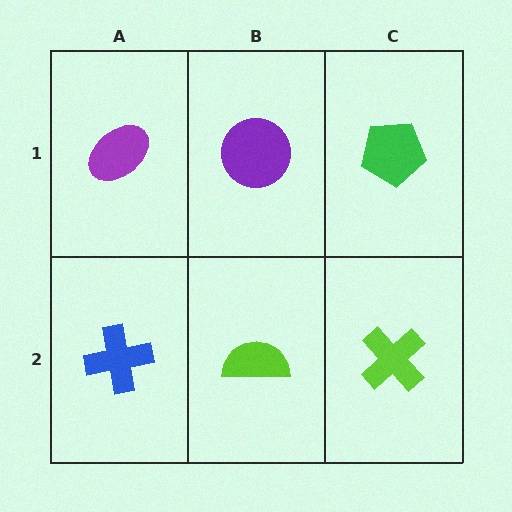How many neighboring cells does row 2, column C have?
2.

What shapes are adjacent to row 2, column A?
A purple ellipse (row 1, column A), a lime semicircle (row 2, column B).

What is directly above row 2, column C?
A green pentagon.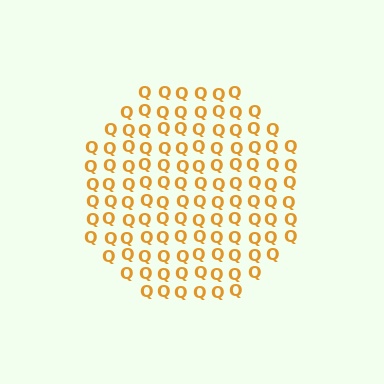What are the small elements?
The small elements are letter Q's.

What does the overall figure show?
The overall figure shows a circle.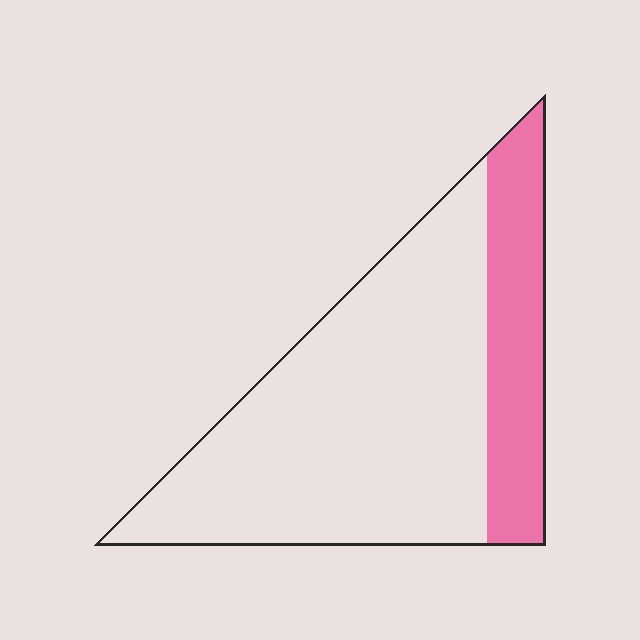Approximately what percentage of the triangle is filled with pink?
Approximately 25%.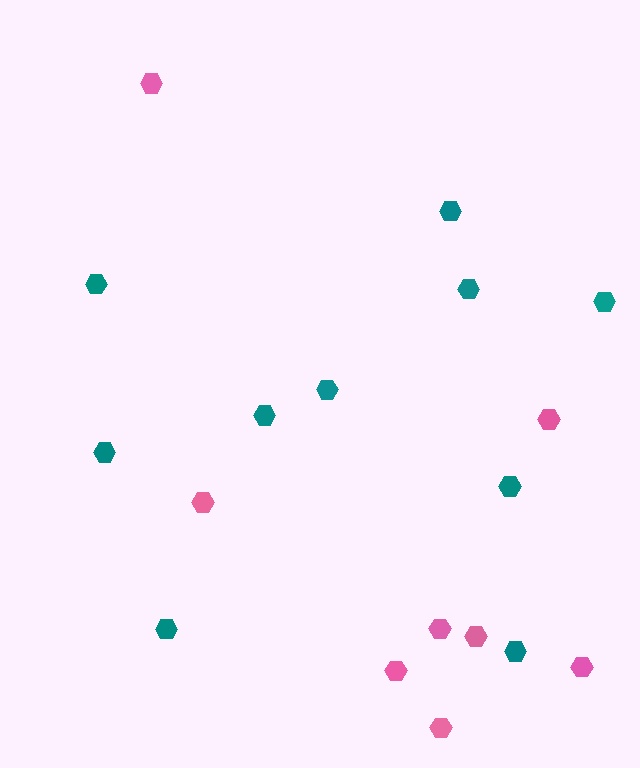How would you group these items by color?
There are 2 groups: one group of teal hexagons (10) and one group of pink hexagons (8).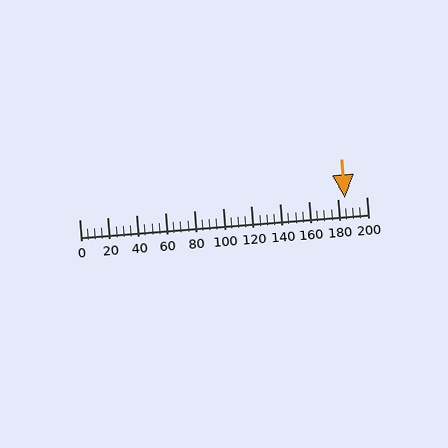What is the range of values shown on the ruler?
The ruler shows values from 0 to 200.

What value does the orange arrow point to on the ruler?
The orange arrow points to approximately 185.